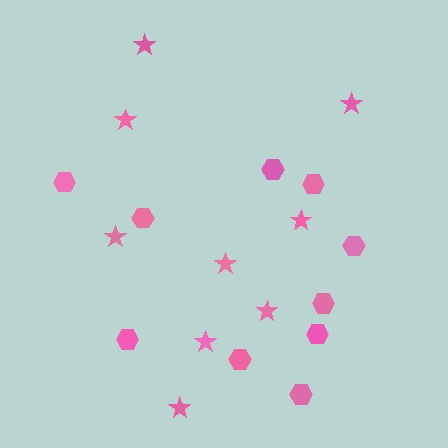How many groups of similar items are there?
There are 2 groups: one group of hexagons (10) and one group of stars (9).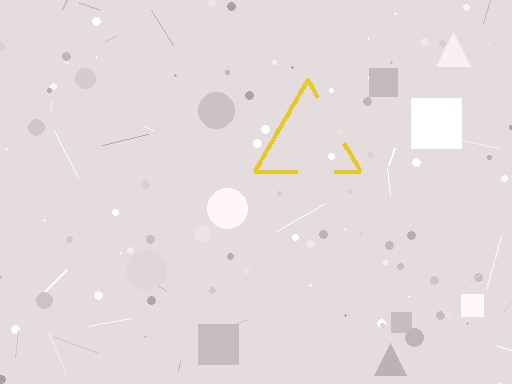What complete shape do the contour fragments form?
The contour fragments form a triangle.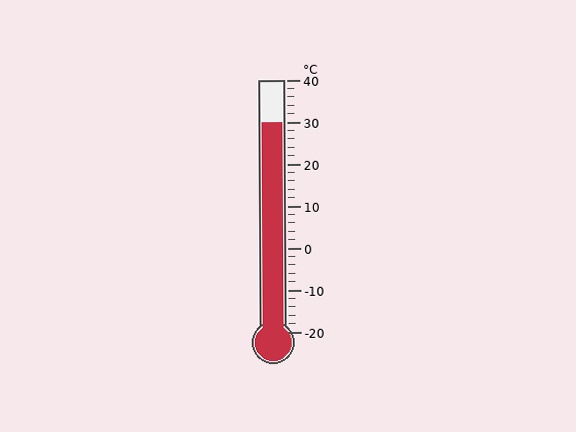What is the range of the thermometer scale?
The thermometer scale ranges from -20°C to 40°C.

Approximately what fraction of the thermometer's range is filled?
The thermometer is filled to approximately 85% of its range.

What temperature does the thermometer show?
The thermometer shows approximately 30°C.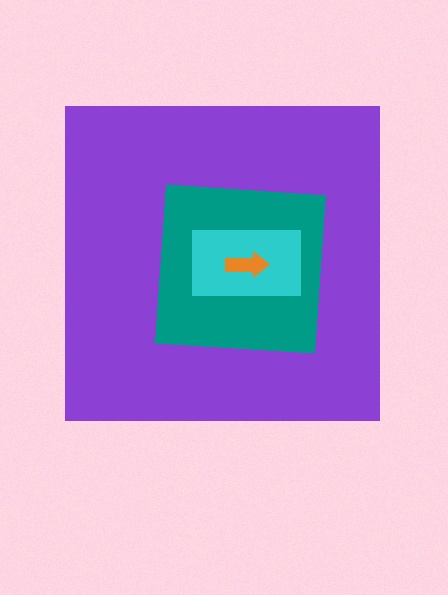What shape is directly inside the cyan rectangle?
The orange arrow.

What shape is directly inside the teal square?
The cyan rectangle.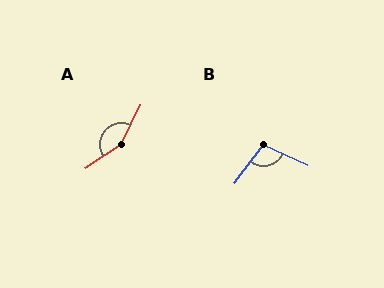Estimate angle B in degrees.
Approximately 101 degrees.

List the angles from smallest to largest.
B (101°), A (150°).